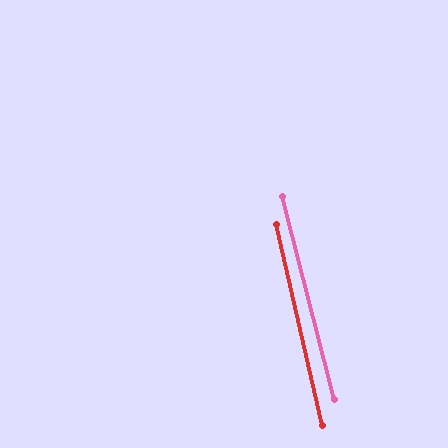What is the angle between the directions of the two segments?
Approximately 2 degrees.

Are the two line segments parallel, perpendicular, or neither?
Parallel — their directions differ by only 1.5°.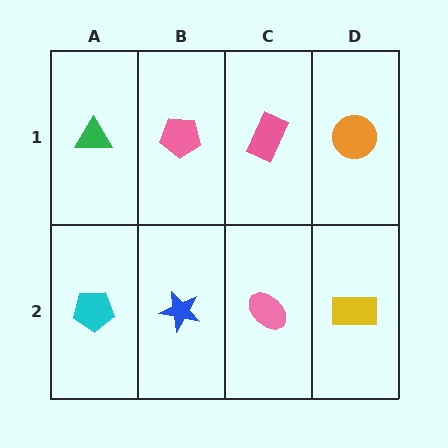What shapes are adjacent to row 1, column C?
A pink ellipse (row 2, column C), a pink pentagon (row 1, column B), an orange circle (row 1, column D).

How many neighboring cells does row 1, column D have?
2.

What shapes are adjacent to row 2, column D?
An orange circle (row 1, column D), a pink ellipse (row 2, column C).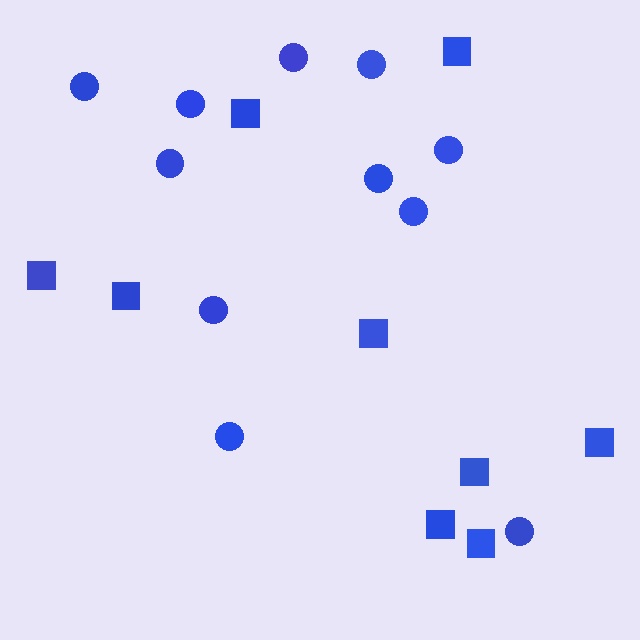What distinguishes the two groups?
There are 2 groups: one group of squares (9) and one group of circles (11).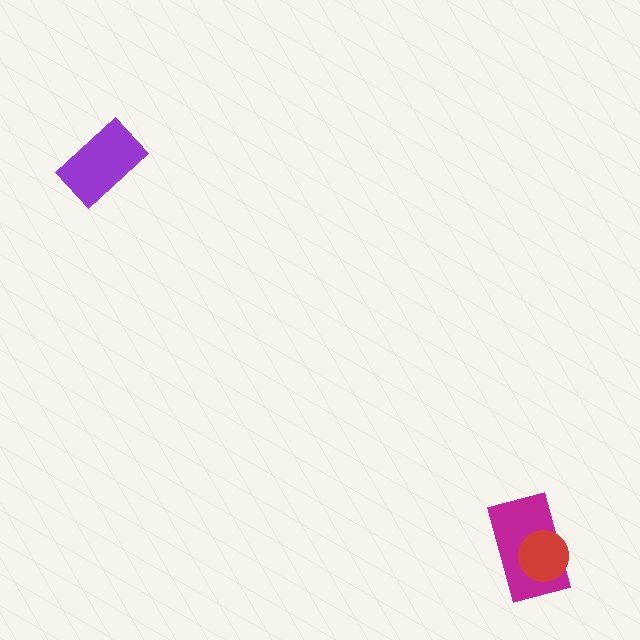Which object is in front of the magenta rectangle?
The red circle is in front of the magenta rectangle.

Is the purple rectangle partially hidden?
No, no other shape covers it.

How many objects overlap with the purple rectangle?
0 objects overlap with the purple rectangle.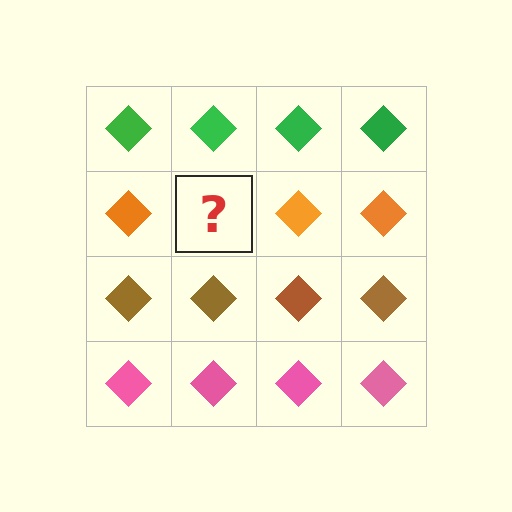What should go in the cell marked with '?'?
The missing cell should contain an orange diamond.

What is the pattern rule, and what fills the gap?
The rule is that each row has a consistent color. The gap should be filled with an orange diamond.